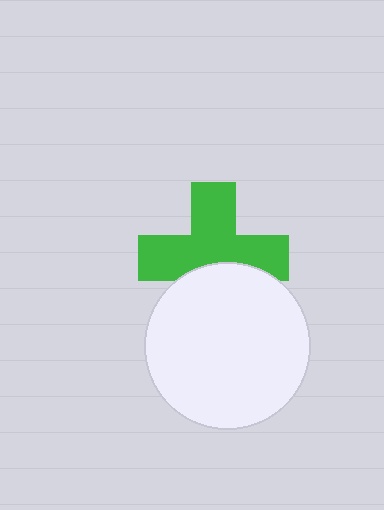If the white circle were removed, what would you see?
You would see the complete green cross.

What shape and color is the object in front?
The object in front is a white circle.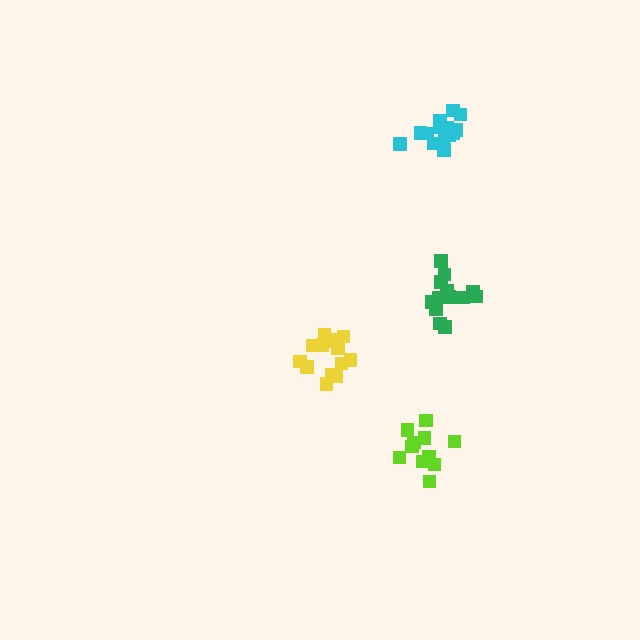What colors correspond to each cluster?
The clusters are colored: lime, cyan, green, yellow.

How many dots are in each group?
Group 1: 11 dots, Group 2: 15 dots, Group 3: 13 dots, Group 4: 14 dots (53 total).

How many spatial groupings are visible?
There are 4 spatial groupings.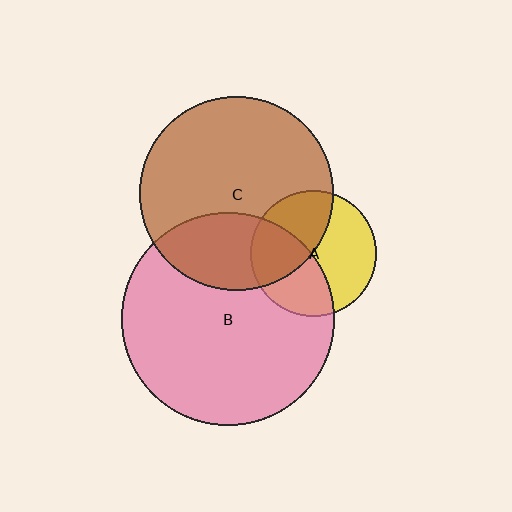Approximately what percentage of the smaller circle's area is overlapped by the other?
Approximately 40%.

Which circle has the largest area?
Circle B (pink).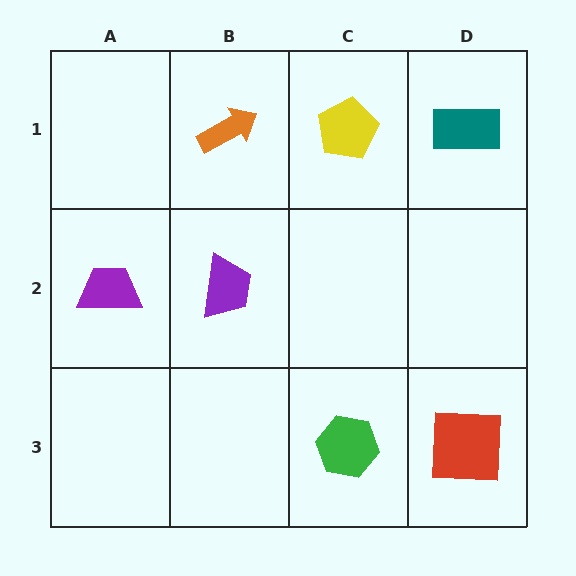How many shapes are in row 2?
2 shapes.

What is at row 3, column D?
A red square.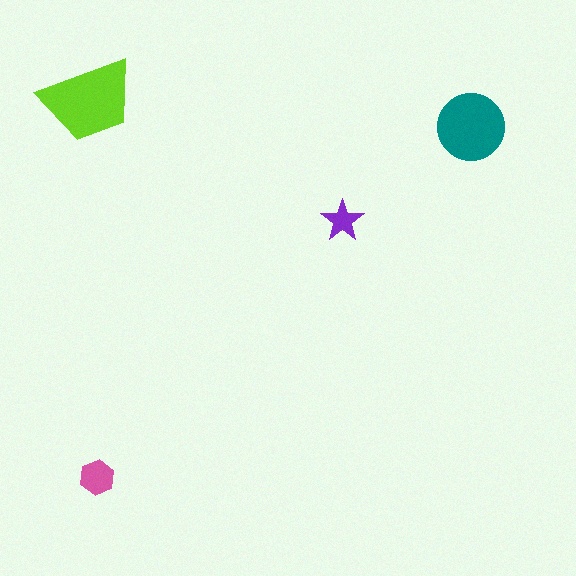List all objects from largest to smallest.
The lime trapezoid, the teal circle, the pink hexagon, the purple star.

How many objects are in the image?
There are 4 objects in the image.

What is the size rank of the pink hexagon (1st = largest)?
3rd.